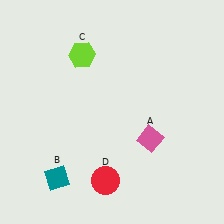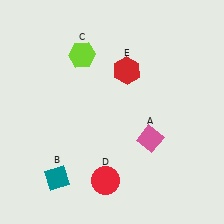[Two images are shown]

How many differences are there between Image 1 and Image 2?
There is 1 difference between the two images.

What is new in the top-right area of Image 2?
A red hexagon (E) was added in the top-right area of Image 2.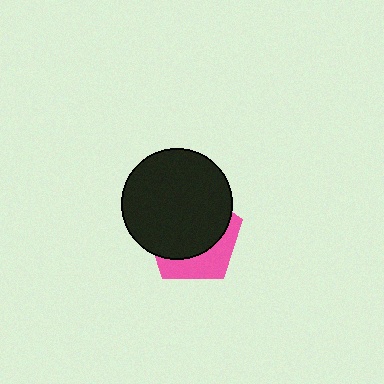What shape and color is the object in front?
The object in front is a black circle.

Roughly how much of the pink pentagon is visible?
A small part of it is visible (roughly 33%).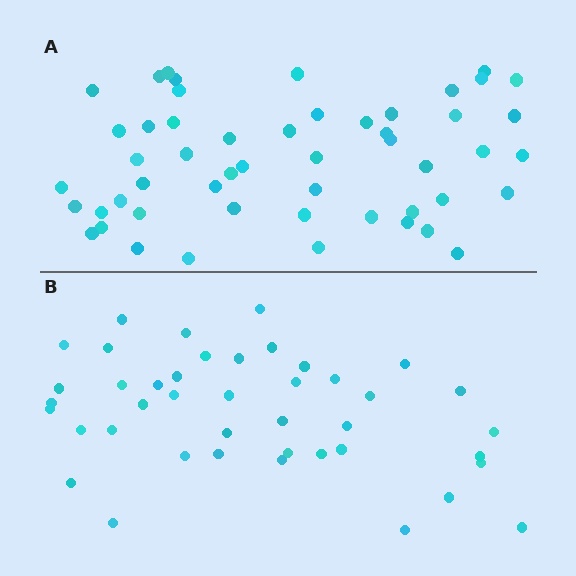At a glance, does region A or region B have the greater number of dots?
Region A (the top region) has more dots.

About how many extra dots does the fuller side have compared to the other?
Region A has roughly 10 or so more dots than region B.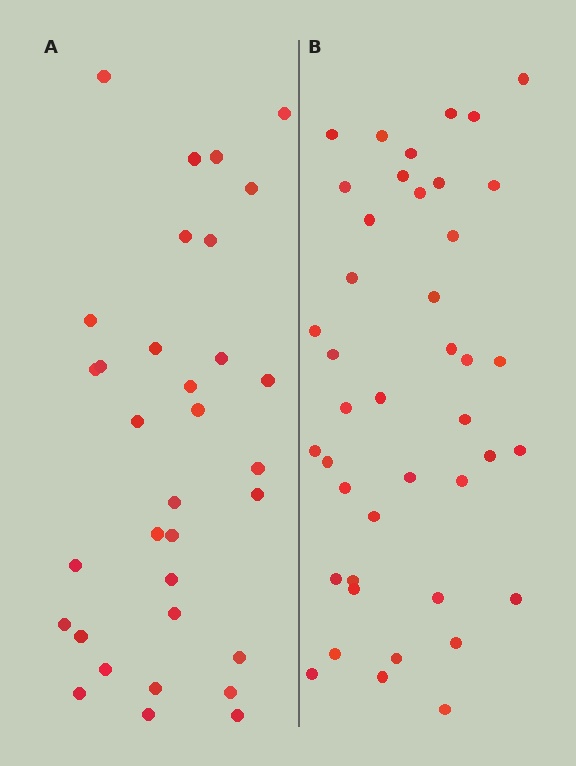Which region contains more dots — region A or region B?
Region B (the right region) has more dots.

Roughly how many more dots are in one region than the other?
Region B has roughly 8 or so more dots than region A.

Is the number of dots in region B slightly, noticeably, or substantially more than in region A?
Region B has noticeably more, but not dramatically so. The ratio is roughly 1.3 to 1.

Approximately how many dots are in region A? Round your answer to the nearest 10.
About 30 dots. (The exact count is 33, which rounds to 30.)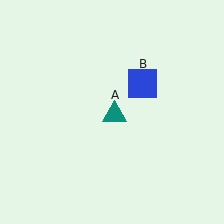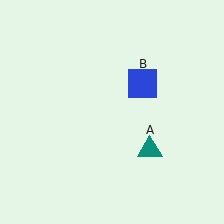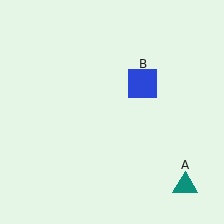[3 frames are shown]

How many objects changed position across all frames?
1 object changed position: teal triangle (object A).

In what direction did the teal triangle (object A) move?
The teal triangle (object A) moved down and to the right.